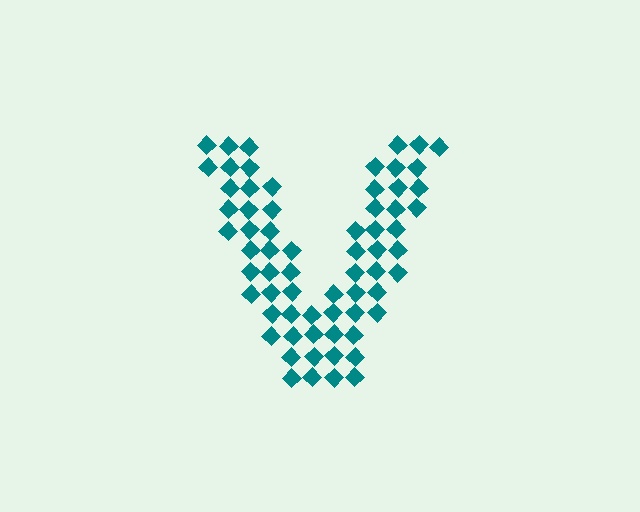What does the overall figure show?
The overall figure shows the letter V.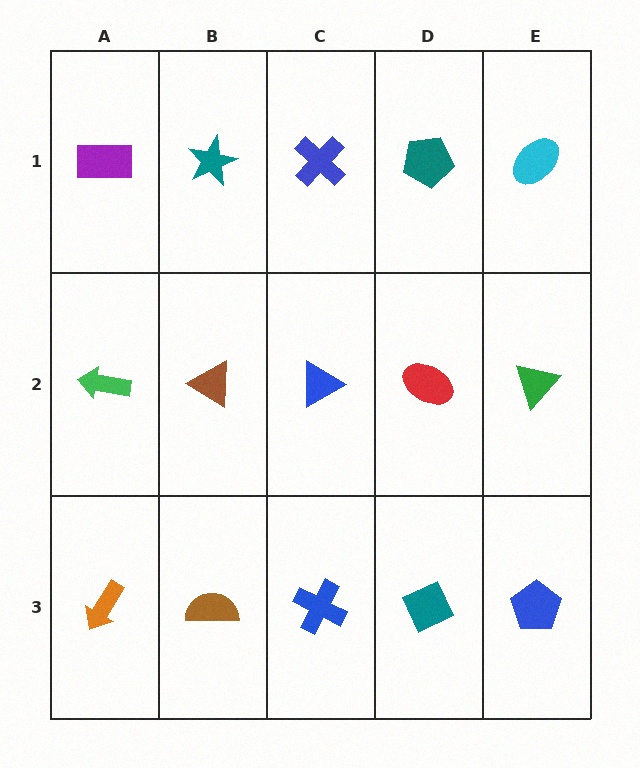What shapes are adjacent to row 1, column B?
A brown triangle (row 2, column B), a purple rectangle (row 1, column A), a blue cross (row 1, column C).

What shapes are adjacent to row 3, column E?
A green triangle (row 2, column E), a teal diamond (row 3, column D).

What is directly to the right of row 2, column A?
A brown triangle.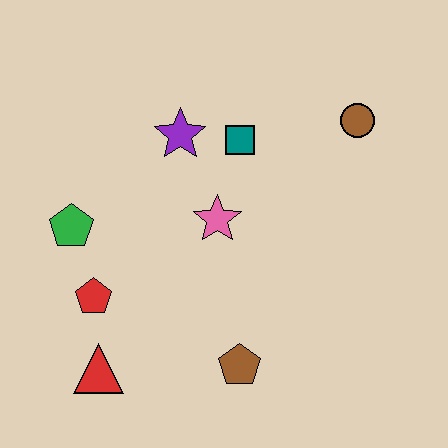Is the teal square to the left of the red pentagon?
No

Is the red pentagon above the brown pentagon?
Yes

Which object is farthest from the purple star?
The red triangle is farthest from the purple star.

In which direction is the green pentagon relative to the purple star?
The green pentagon is to the left of the purple star.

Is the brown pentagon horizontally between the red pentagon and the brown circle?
Yes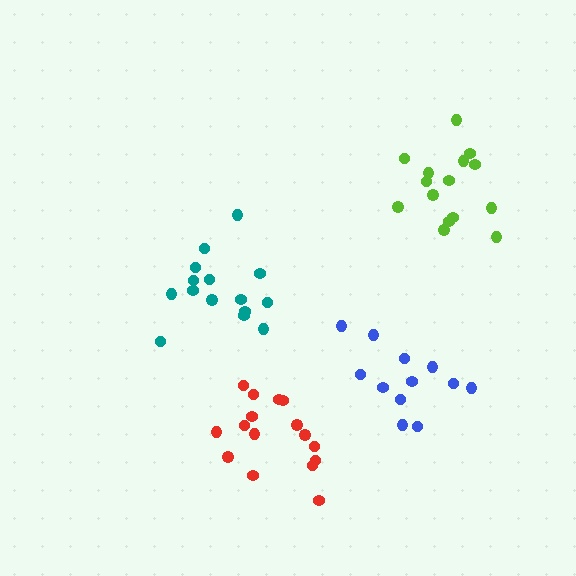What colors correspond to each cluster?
The clusters are colored: red, teal, blue, lime.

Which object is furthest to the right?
The lime cluster is rightmost.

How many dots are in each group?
Group 1: 16 dots, Group 2: 15 dots, Group 3: 12 dots, Group 4: 15 dots (58 total).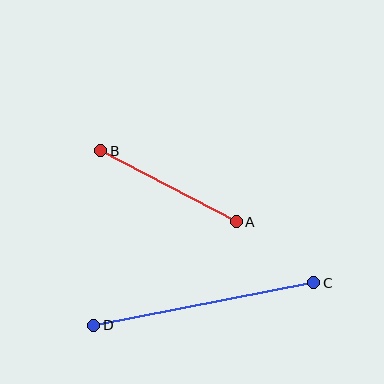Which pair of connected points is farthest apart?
Points C and D are farthest apart.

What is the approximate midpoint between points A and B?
The midpoint is at approximately (169, 186) pixels.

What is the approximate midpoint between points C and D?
The midpoint is at approximately (204, 304) pixels.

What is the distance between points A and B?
The distance is approximately 153 pixels.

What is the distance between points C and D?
The distance is approximately 225 pixels.